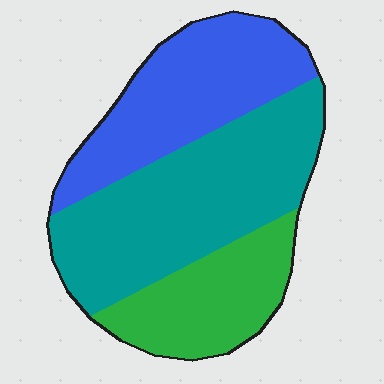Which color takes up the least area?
Green, at roughly 25%.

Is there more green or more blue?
Blue.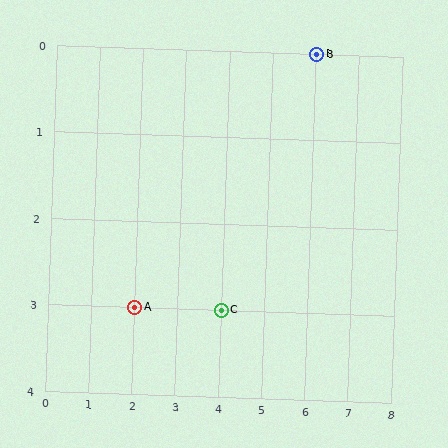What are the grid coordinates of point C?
Point C is at grid coordinates (4, 3).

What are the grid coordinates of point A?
Point A is at grid coordinates (2, 3).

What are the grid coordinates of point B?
Point B is at grid coordinates (6, 0).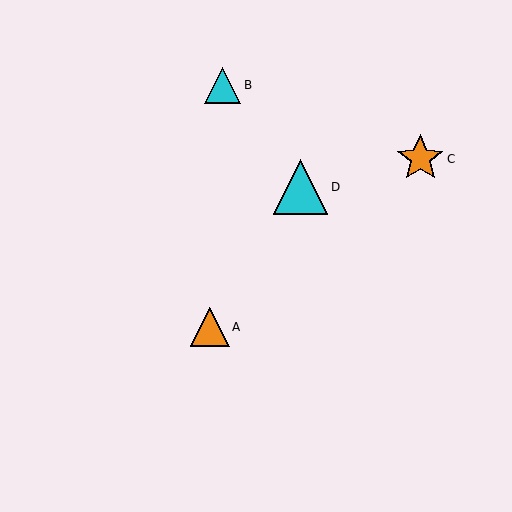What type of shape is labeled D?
Shape D is a cyan triangle.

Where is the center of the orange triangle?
The center of the orange triangle is at (210, 327).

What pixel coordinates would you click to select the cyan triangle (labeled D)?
Click at (301, 187) to select the cyan triangle D.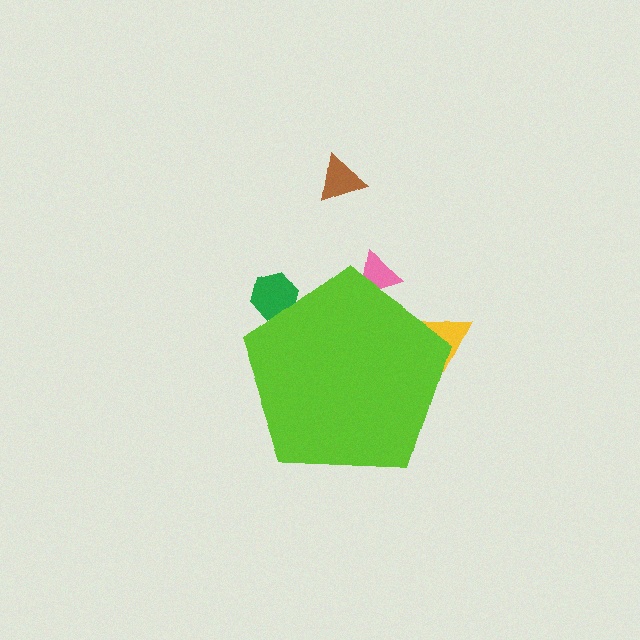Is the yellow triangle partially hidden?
Yes, the yellow triangle is partially hidden behind the lime pentagon.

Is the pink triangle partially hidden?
Yes, the pink triangle is partially hidden behind the lime pentagon.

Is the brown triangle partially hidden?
No, the brown triangle is fully visible.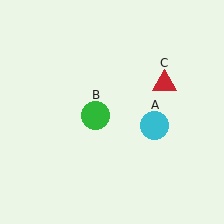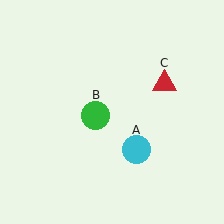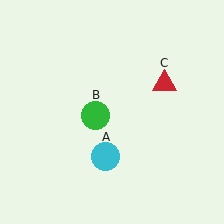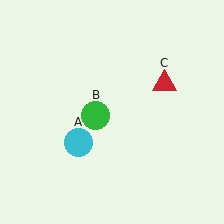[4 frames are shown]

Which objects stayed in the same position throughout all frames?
Green circle (object B) and red triangle (object C) remained stationary.